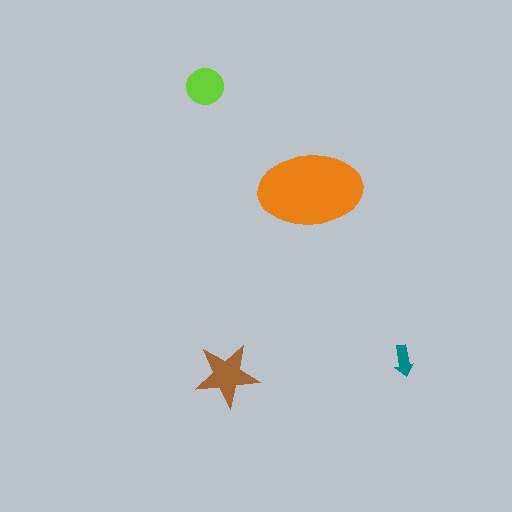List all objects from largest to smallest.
The orange ellipse, the brown star, the lime circle, the teal arrow.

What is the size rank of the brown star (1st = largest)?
2nd.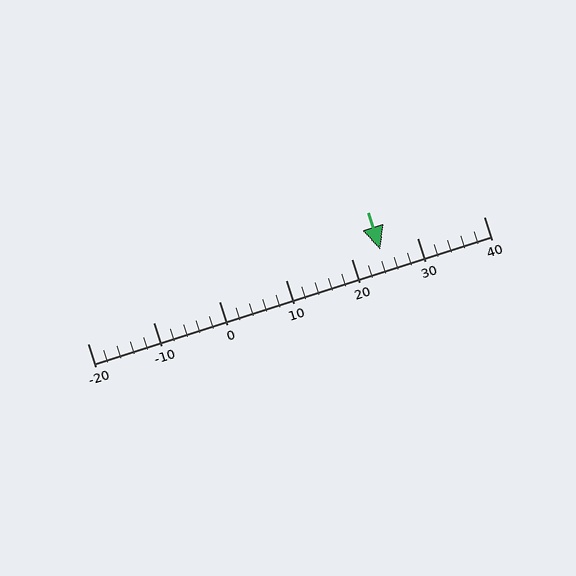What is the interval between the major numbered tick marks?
The major tick marks are spaced 10 units apart.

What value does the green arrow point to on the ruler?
The green arrow points to approximately 24.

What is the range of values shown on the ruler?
The ruler shows values from -20 to 40.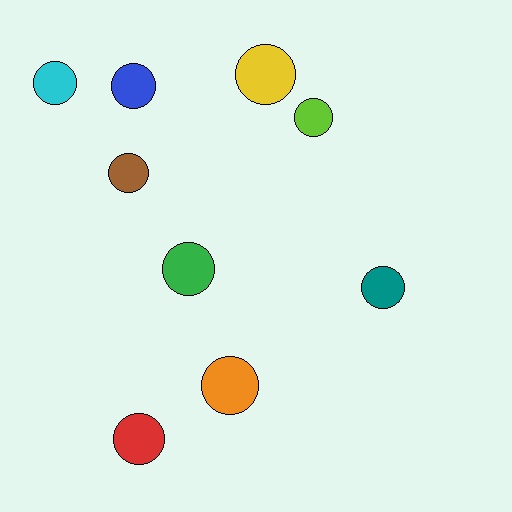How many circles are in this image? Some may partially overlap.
There are 9 circles.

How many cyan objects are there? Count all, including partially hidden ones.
There is 1 cyan object.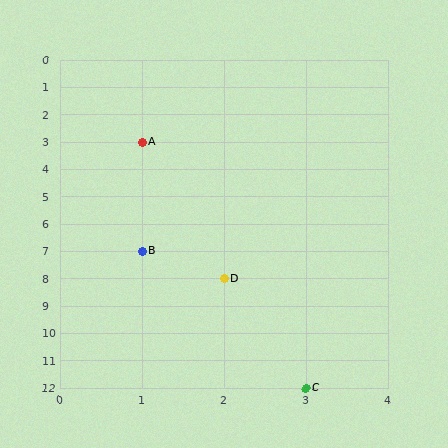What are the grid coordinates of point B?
Point B is at grid coordinates (1, 7).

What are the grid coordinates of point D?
Point D is at grid coordinates (2, 8).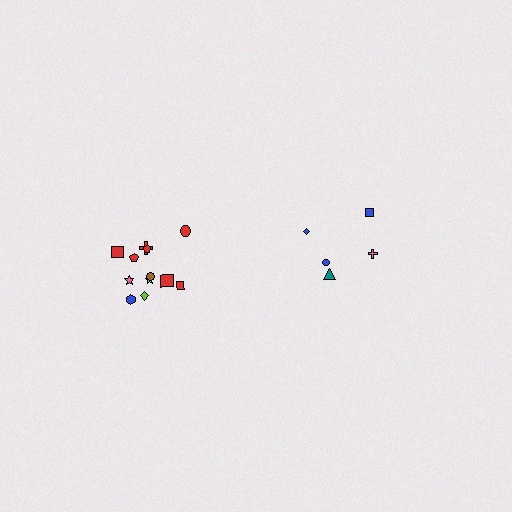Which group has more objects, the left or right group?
The left group.